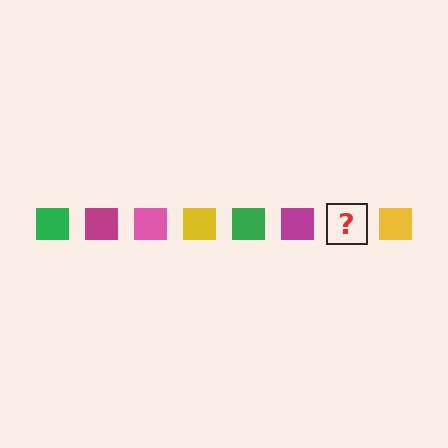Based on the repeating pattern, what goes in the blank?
The blank should be a pink square.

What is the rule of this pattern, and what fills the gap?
The rule is that the pattern cycles through green, magenta, pink, yellow squares. The gap should be filled with a pink square.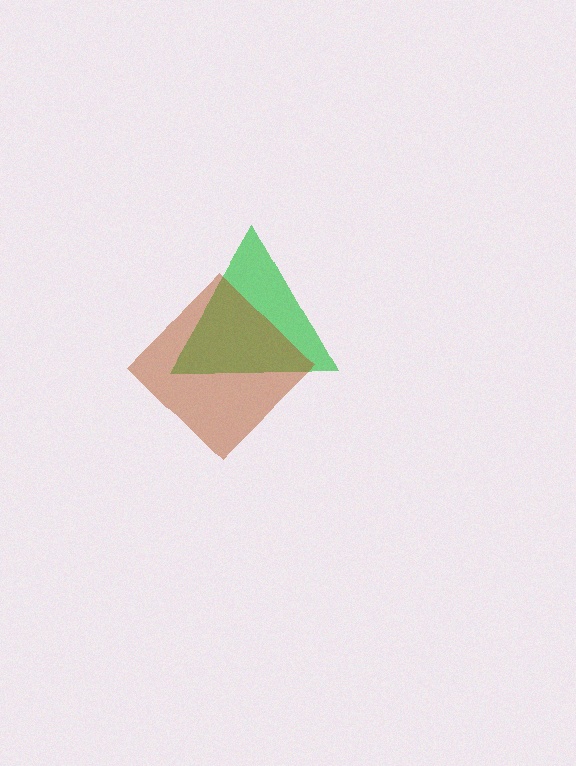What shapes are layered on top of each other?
The layered shapes are: a green triangle, a brown diamond.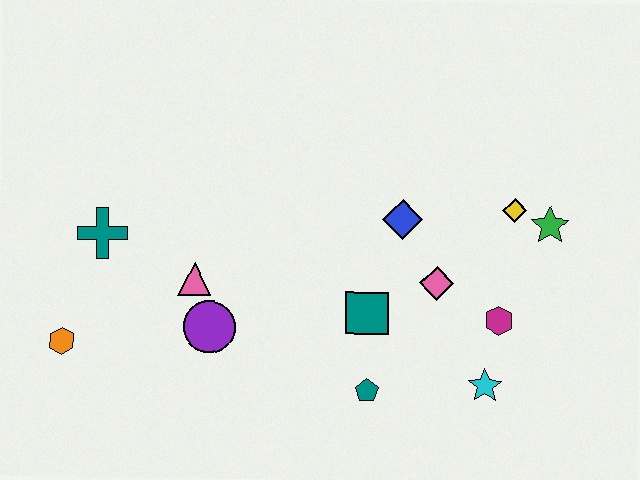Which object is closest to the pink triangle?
The purple circle is closest to the pink triangle.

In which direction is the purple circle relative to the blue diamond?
The purple circle is to the left of the blue diamond.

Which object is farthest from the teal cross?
The green star is farthest from the teal cross.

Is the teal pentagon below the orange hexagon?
Yes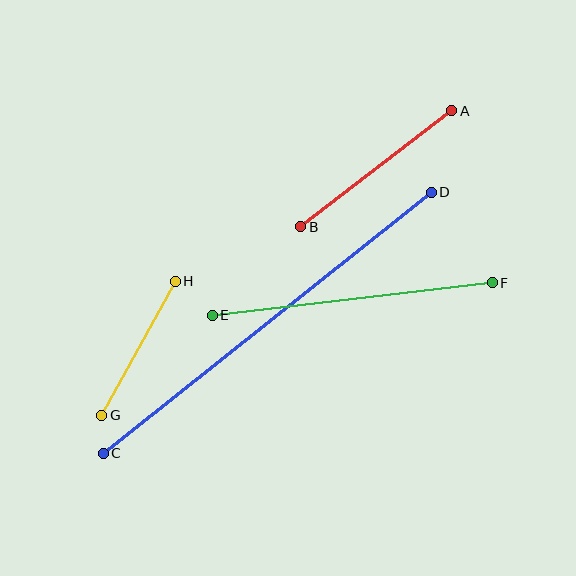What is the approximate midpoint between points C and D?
The midpoint is at approximately (267, 323) pixels.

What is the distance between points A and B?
The distance is approximately 190 pixels.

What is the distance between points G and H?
The distance is approximately 153 pixels.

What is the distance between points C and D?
The distance is approximately 419 pixels.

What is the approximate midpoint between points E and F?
The midpoint is at approximately (352, 299) pixels.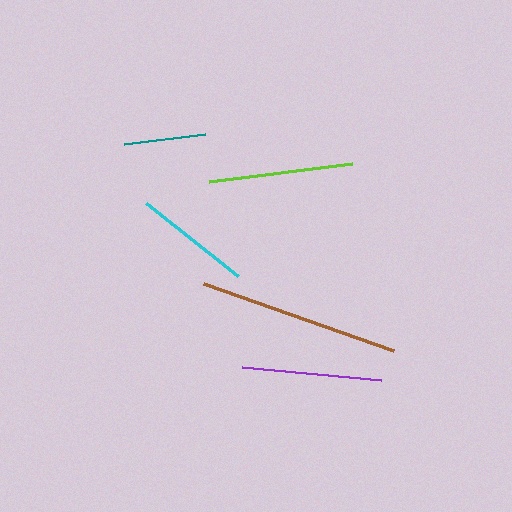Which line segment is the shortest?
The teal line is the shortest at approximately 82 pixels.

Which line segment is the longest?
The brown line is the longest at approximately 202 pixels.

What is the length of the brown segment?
The brown segment is approximately 202 pixels long.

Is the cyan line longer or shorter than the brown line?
The brown line is longer than the cyan line.